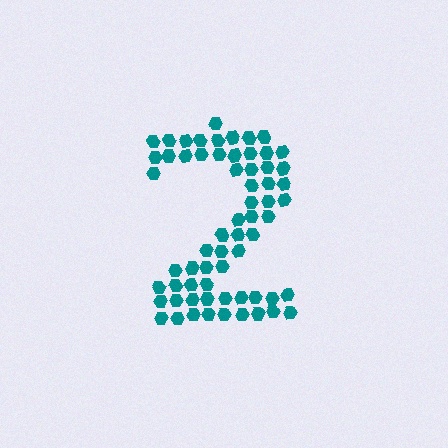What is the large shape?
The large shape is the digit 2.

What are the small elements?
The small elements are hexagons.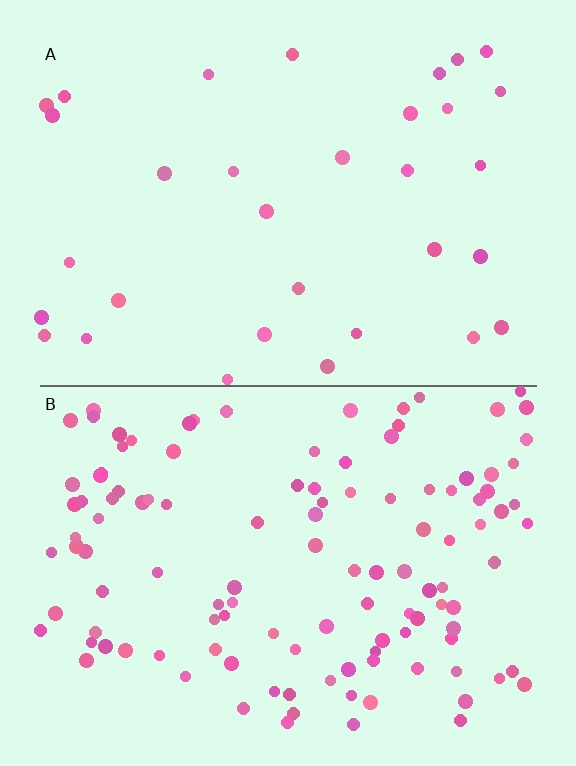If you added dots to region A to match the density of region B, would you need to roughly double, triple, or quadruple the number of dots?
Approximately quadruple.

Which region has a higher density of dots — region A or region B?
B (the bottom).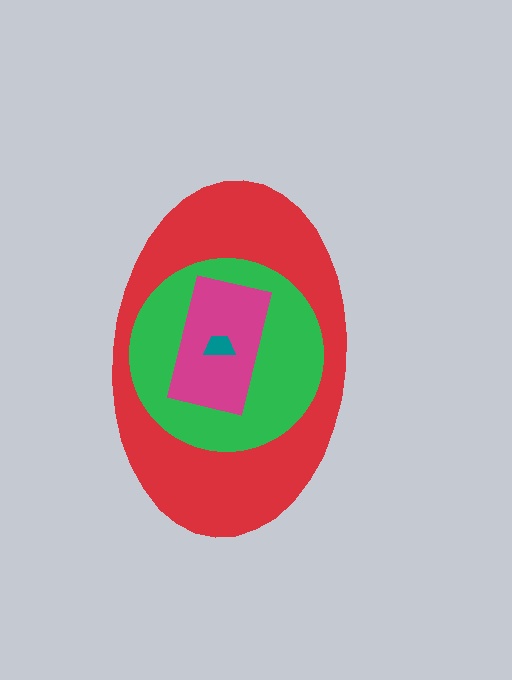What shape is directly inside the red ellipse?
The green circle.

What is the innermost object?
The teal trapezoid.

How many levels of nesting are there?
4.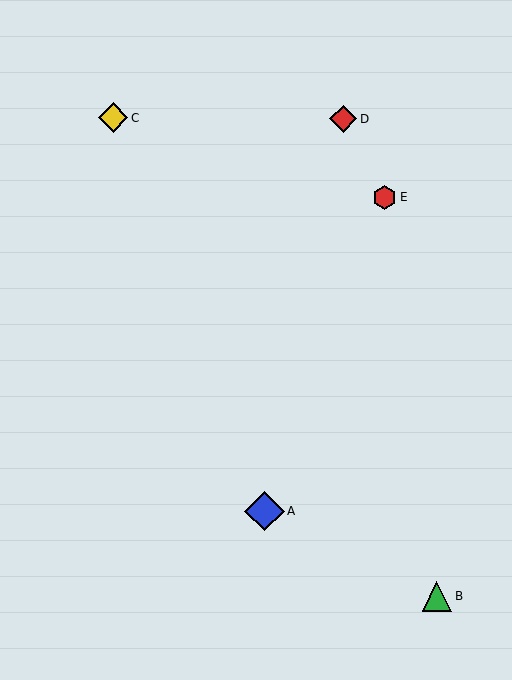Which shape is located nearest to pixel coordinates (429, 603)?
The green triangle (labeled B) at (437, 596) is nearest to that location.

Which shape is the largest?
The blue diamond (labeled A) is the largest.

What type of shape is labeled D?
Shape D is a red diamond.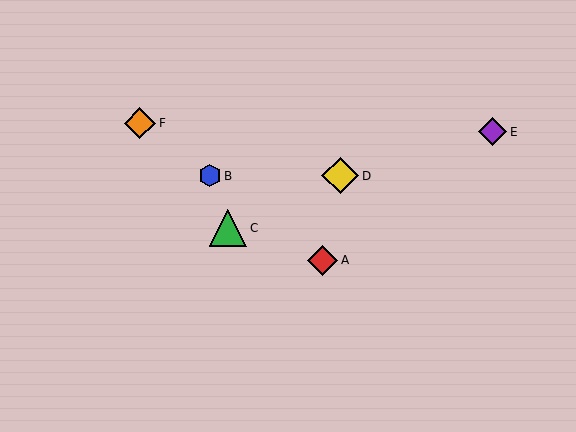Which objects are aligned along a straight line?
Objects A, B, F are aligned along a straight line.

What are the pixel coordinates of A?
Object A is at (323, 260).